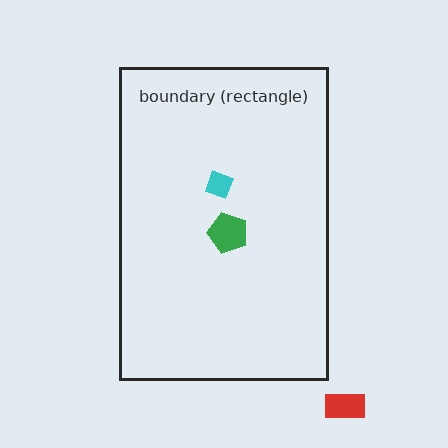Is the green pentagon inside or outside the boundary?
Inside.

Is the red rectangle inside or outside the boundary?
Outside.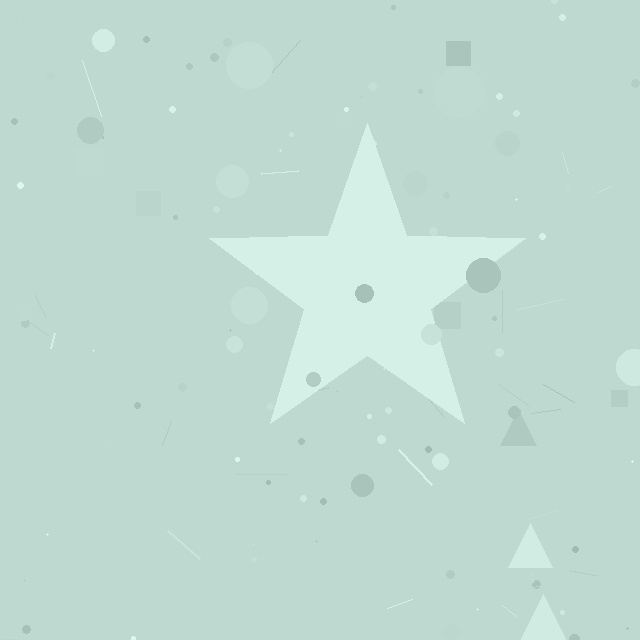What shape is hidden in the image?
A star is hidden in the image.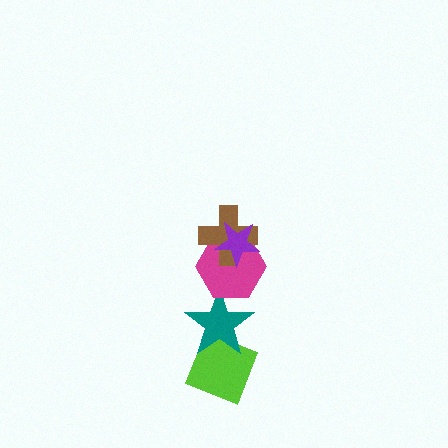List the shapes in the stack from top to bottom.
From top to bottom: the purple star, the brown cross, the magenta hexagon, the teal star, the lime diamond.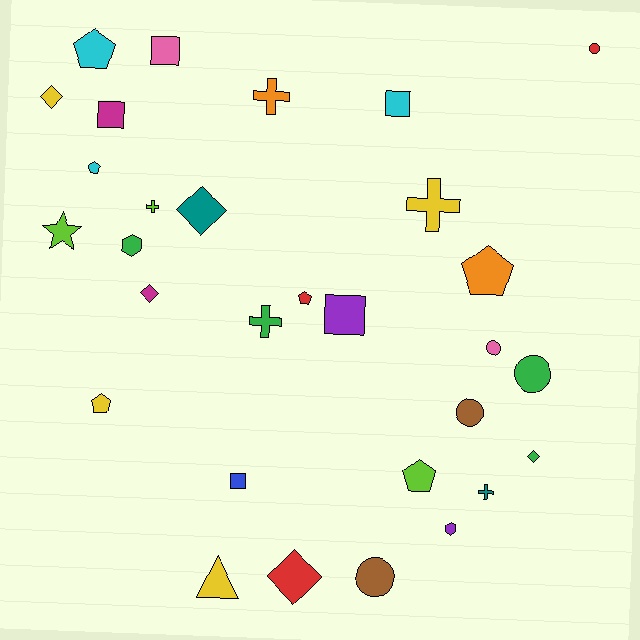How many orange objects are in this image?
There are 2 orange objects.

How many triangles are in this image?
There is 1 triangle.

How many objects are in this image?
There are 30 objects.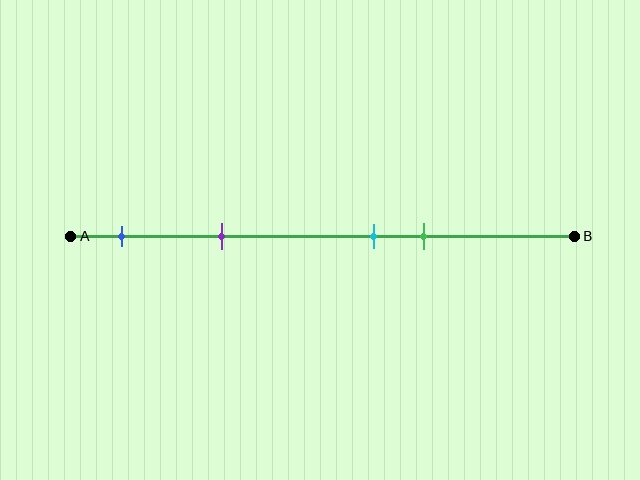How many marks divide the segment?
There are 4 marks dividing the segment.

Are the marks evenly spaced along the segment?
No, the marks are not evenly spaced.